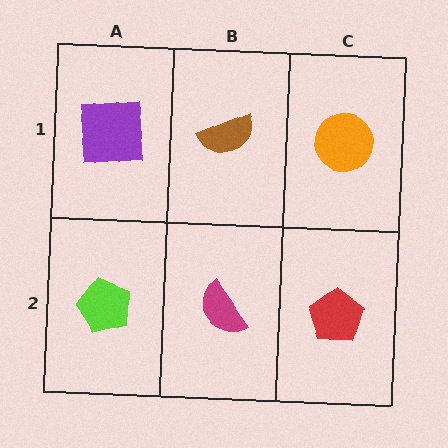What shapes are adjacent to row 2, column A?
A purple square (row 1, column A), a magenta semicircle (row 2, column B).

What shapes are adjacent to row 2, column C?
An orange circle (row 1, column C), a magenta semicircle (row 2, column B).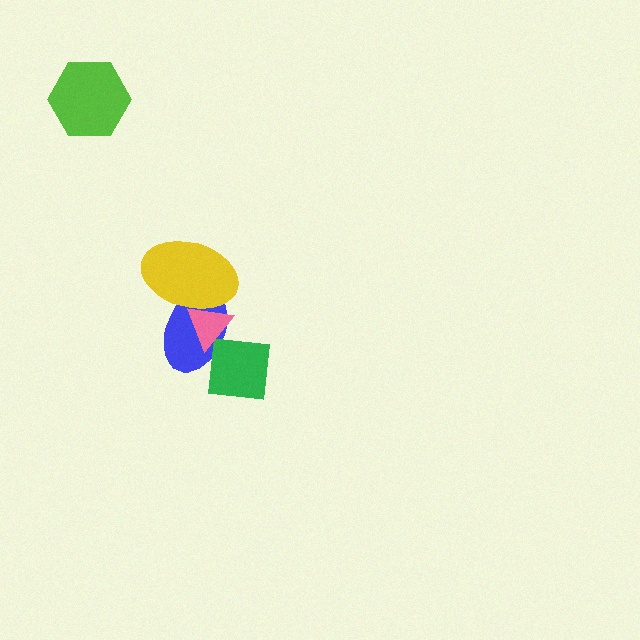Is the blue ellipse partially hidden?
Yes, it is partially covered by another shape.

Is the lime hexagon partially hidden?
No, no other shape covers it.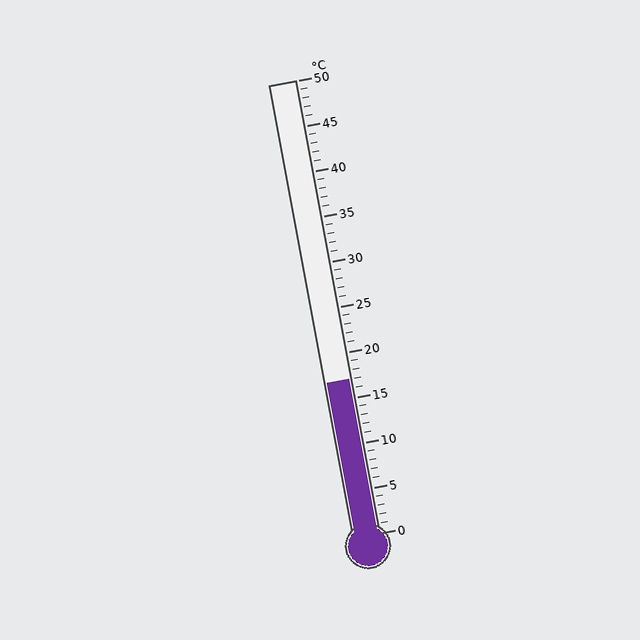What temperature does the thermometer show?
The thermometer shows approximately 17°C.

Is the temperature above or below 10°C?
The temperature is above 10°C.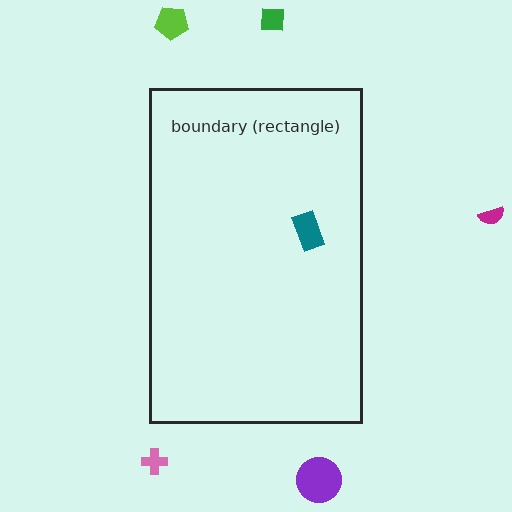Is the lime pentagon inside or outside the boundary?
Outside.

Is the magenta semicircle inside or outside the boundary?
Outside.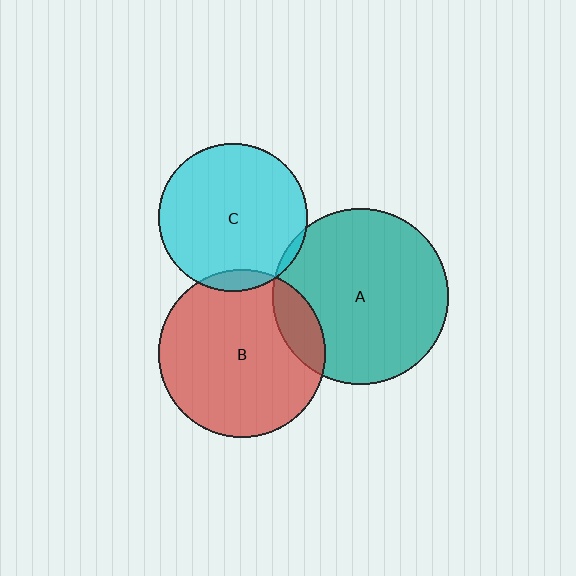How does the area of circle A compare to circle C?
Approximately 1.4 times.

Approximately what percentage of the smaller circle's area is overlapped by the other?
Approximately 5%.